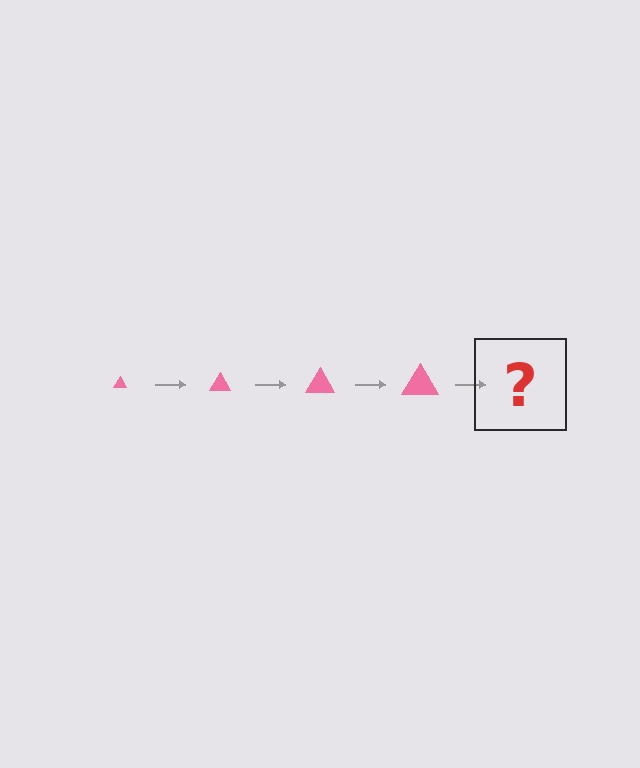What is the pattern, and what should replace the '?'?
The pattern is that the triangle gets progressively larger each step. The '?' should be a pink triangle, larger than the previous one.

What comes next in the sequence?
The next element should be a pink triangle, larger than the previous one.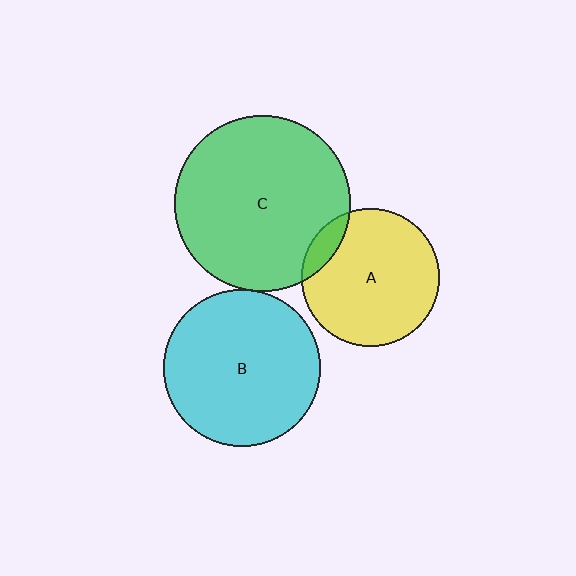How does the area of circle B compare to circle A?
Approximately 1.3 times.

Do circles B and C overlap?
Yes.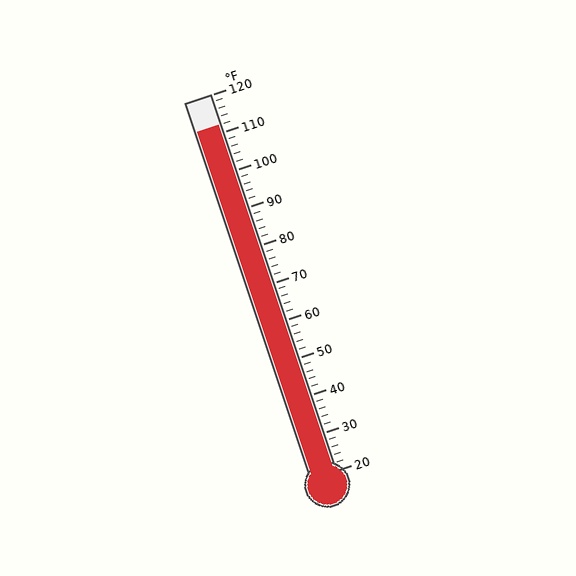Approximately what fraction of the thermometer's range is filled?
The thermometer is filled to approximately 90% of its range.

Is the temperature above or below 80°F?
The temperature is above 80°F.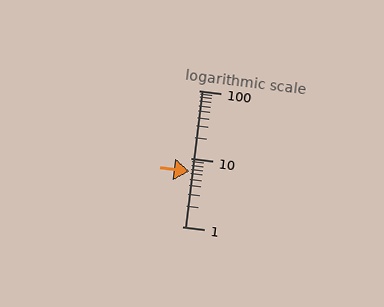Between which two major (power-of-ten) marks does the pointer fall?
The pointer is between 1 and 10.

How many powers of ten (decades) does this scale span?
The scale spans 2 decades, from 1 to 100.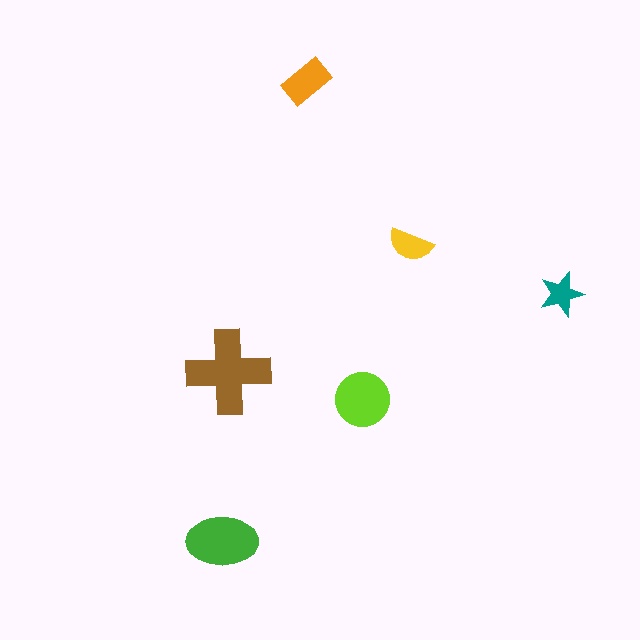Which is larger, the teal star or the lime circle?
The lime circle.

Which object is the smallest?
The teal star.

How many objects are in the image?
There are 6 objects in the image.